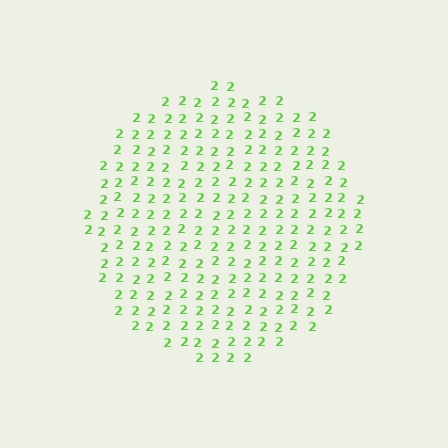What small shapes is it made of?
It is made of small digit 2's.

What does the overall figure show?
The overall figure shows a circle.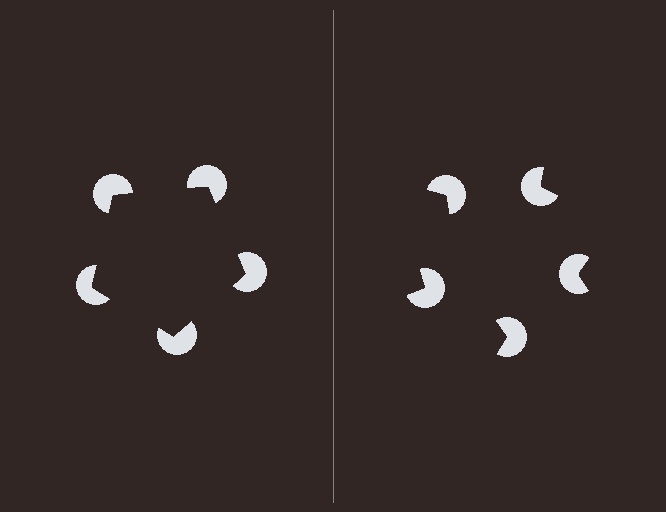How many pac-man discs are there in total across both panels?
10 — 5 on each side.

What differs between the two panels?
The pac-man discs are positioned identically on both sides; only the wedge orientations differ. On the left they align to a pentagon; on the right they are misaligned.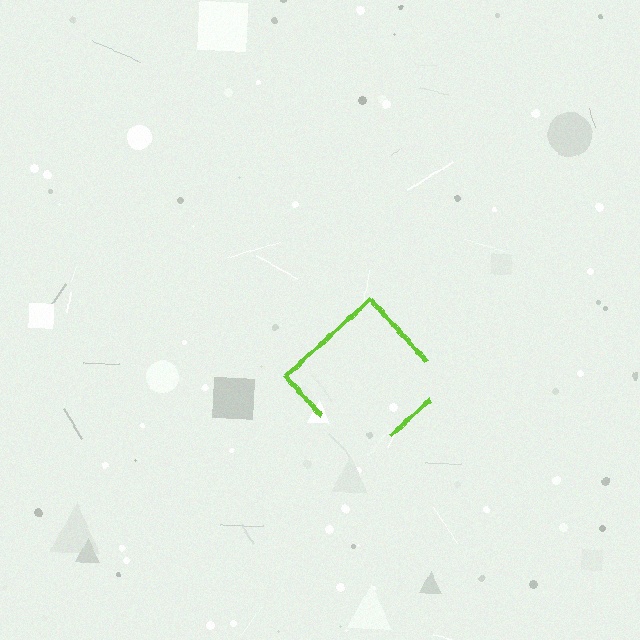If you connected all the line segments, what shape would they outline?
They would outline a diamond.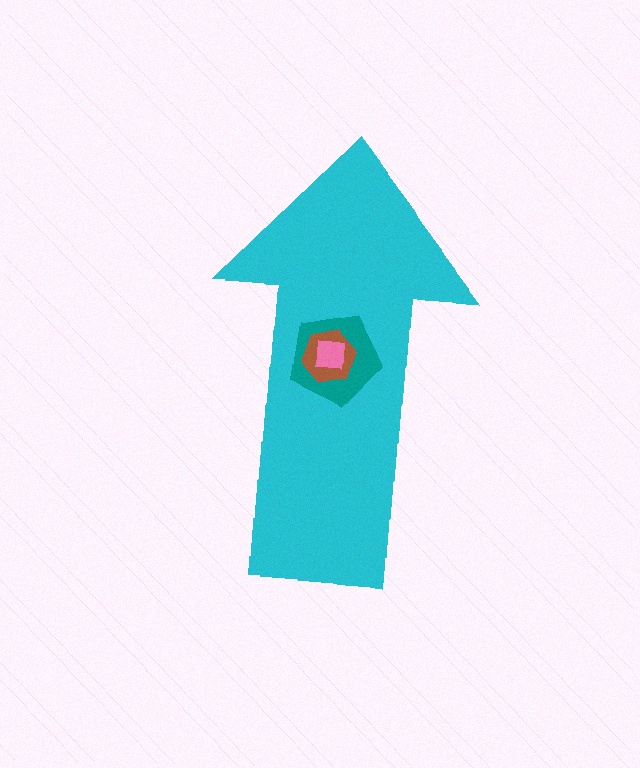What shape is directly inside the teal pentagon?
The brown hexagon.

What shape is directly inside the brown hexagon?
The pink square.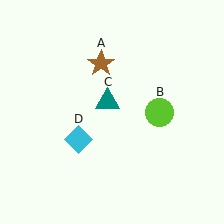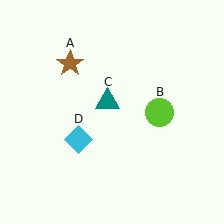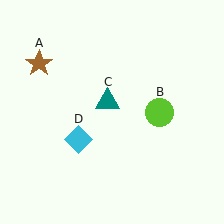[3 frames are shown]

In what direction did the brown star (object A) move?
The brown star (object A) moved left.